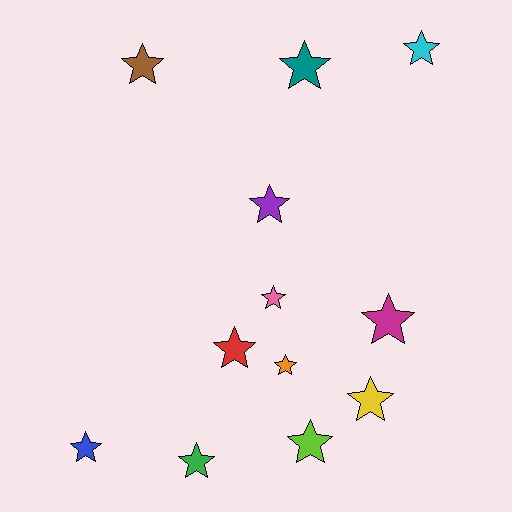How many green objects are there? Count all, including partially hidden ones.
There is 1 green object.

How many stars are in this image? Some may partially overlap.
There are 12 stars.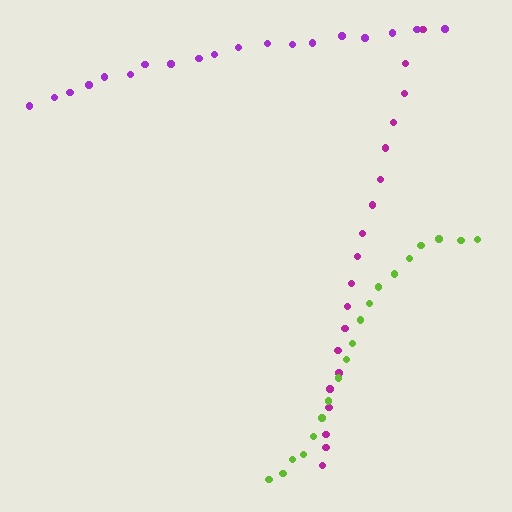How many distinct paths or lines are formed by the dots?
There are 3 distinct paths.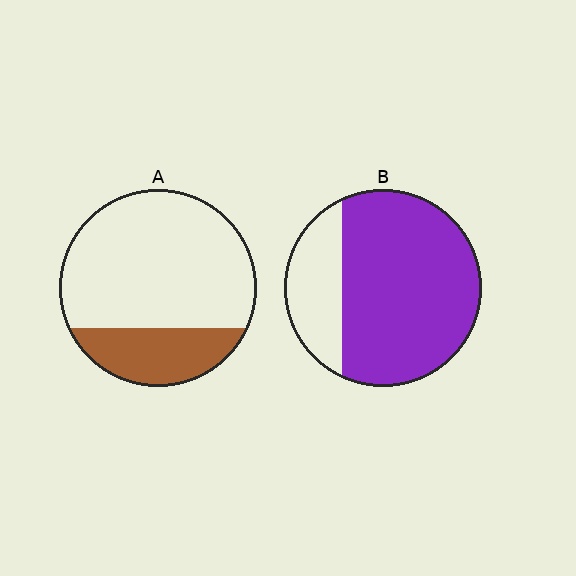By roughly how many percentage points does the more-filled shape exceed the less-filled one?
By roughly 50 percentage points (B over A).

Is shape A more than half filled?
No.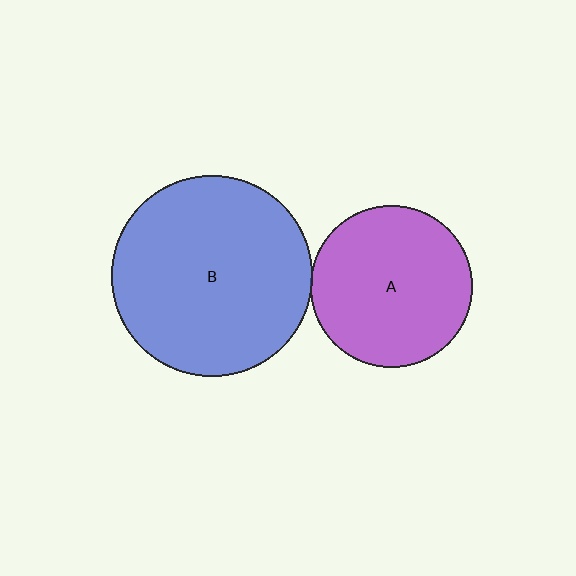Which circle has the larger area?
Circle B (blue).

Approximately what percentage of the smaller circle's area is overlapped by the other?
Approximately 5%.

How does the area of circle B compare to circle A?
Approximately 1.5 times.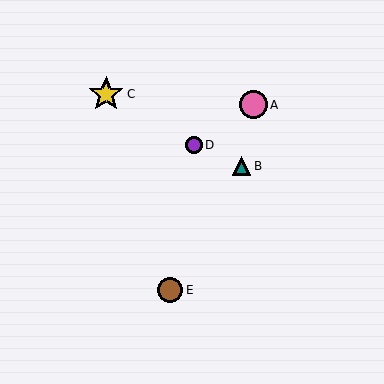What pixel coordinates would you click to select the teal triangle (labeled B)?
Click at (242, 166) to select the teal triangle B.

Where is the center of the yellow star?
The center of the yellow star is at (106, 94).